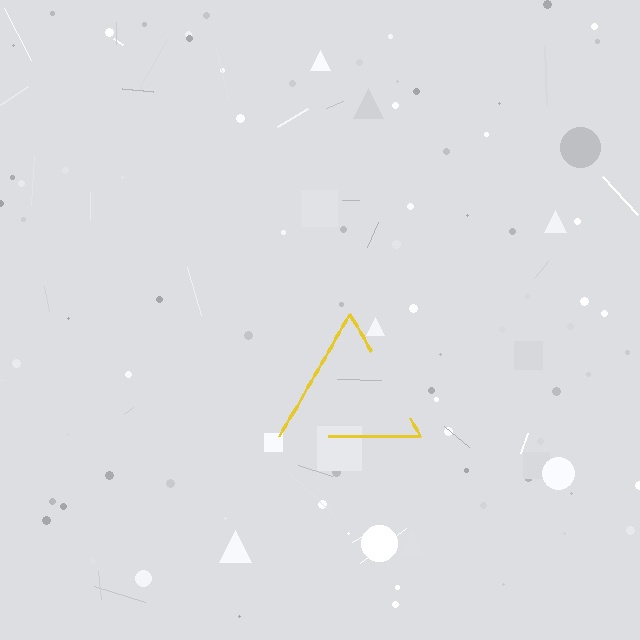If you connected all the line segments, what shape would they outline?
They would outline a triangle.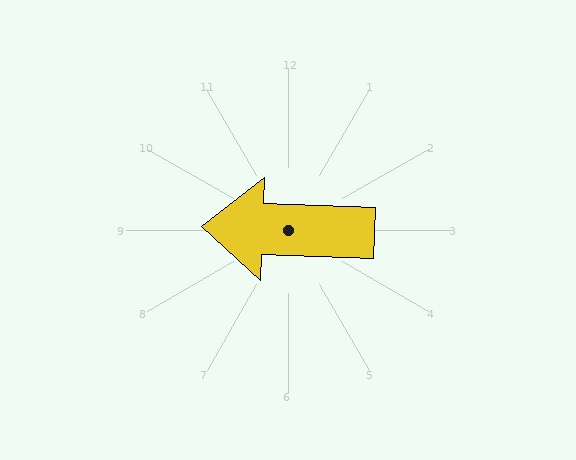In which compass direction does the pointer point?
West.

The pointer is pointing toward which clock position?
Roughly 9 o'clock.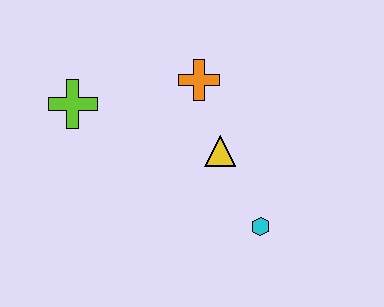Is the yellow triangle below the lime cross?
Yes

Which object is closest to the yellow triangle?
The orange cross is closest to the yellow triangle.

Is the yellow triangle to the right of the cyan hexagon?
No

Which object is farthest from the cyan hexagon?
The lime cross is farthest from the cyan hexagon.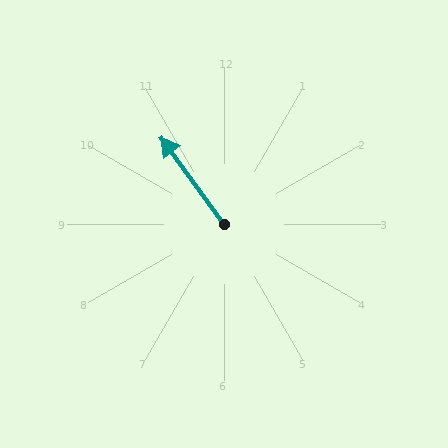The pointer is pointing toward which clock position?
Roughly 11 o'clock.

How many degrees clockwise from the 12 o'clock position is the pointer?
Approximately 324 degrees.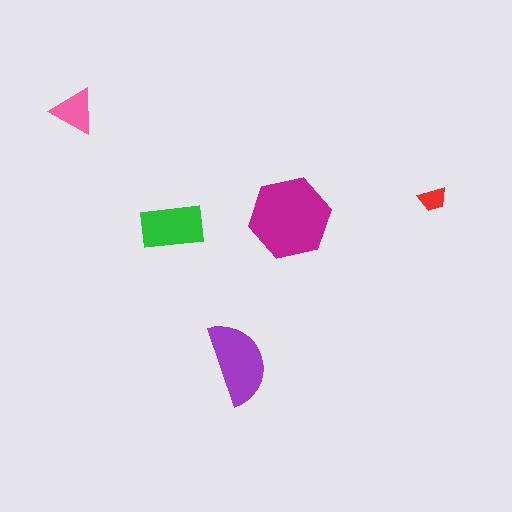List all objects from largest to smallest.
The magenta hexagon, the purple semicircle, the green rectangle, the pink triangle, the red trapezoid.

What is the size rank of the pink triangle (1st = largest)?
4th.